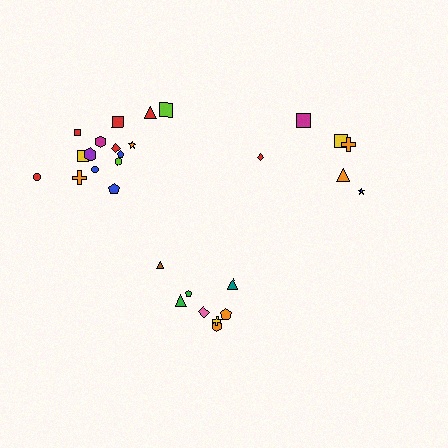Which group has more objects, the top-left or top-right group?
The top-left group.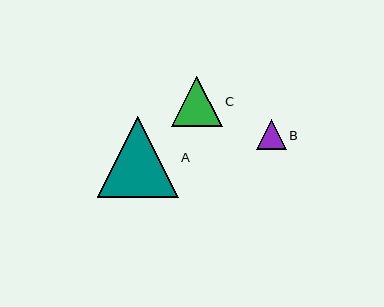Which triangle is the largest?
Triangle A is the largest with a size of approximately 81 pixels.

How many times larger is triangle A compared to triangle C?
Triangle A is approximately 1.6 times the size of triangle C.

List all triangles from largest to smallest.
From largest to smallest: A, C, B.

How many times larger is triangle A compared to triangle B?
Triangle A is approximately 2.7 times the size of triangle B.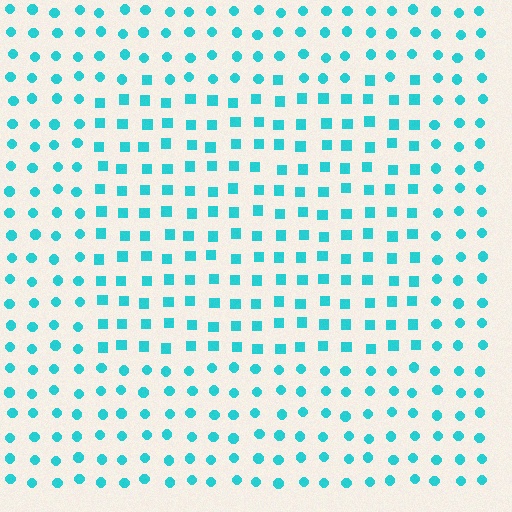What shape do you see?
I see a rectangle.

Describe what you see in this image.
The image is filled with small cyan elements arranged in a uniform grid. A rectangle-shaped region contains squares, while the surrounding area contains circles. The boundary is defined purely by the change in element shape.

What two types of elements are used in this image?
The image uses squares inside the rectangle region and circles outside it.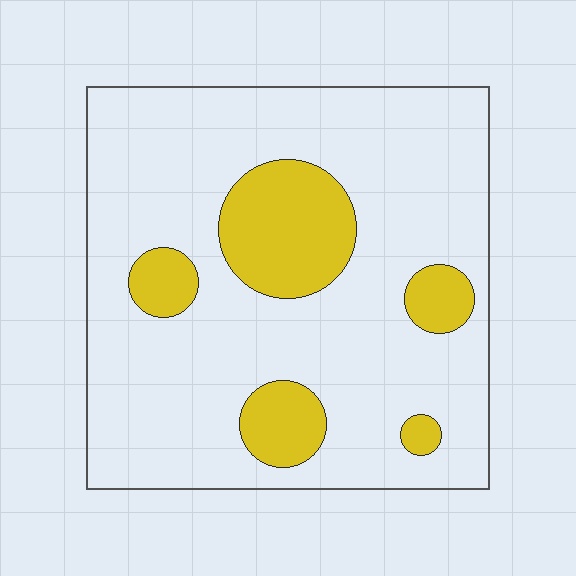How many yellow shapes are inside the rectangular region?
5.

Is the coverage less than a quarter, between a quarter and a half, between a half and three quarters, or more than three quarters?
Less than a quarter.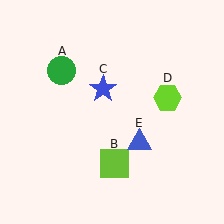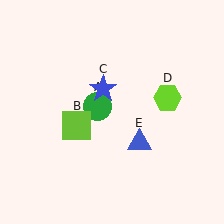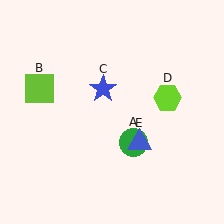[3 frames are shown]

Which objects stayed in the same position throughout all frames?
Blue star (object C) and lime hexagon (object D) and blue triangle (object E) remained stationary.